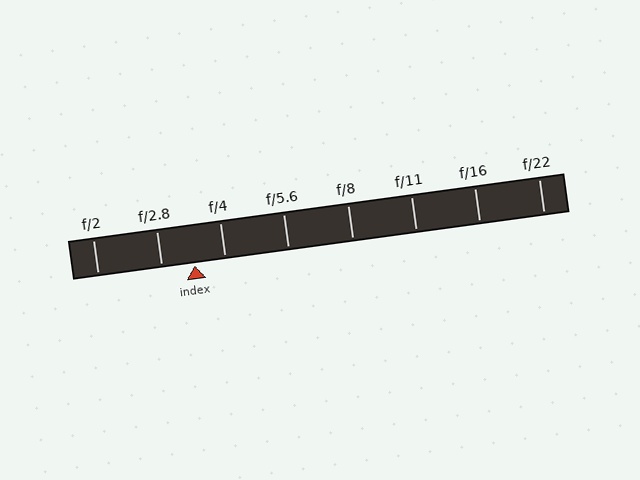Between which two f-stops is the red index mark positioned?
The index mark is between f/2.8 and f/4.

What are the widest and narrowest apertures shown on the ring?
The widest aperture shown is f/2 and the narrowest is f/22.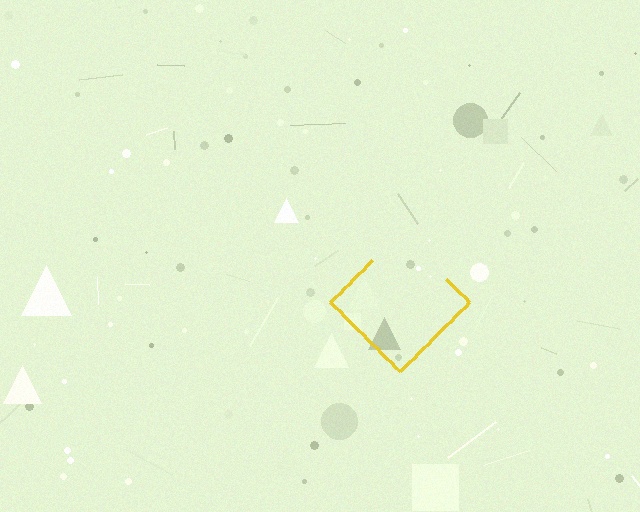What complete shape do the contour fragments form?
The contour fragments form a diamond.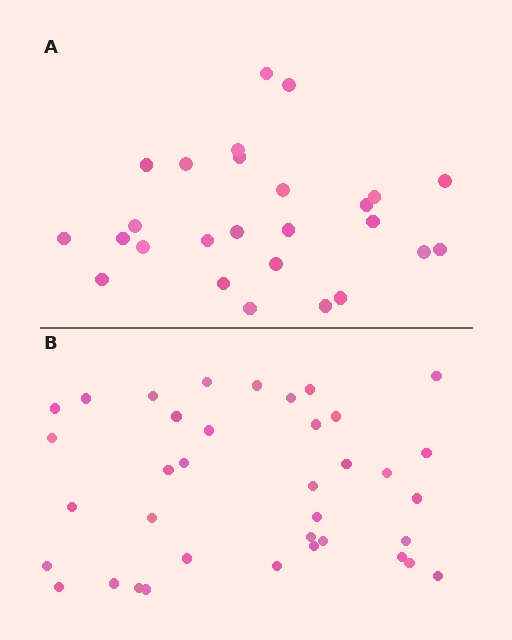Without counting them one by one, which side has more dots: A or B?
Region B (the bottom region) has more dots.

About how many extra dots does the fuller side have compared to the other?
Region B has roughly 12 or so more dots than region A.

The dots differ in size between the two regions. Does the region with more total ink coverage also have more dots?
No. Region A has more total ink coverage because its dots are larger, but region B actually contains more individual dots. Total area can be misleading — the number of items is what matters here.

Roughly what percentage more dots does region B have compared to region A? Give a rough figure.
About 40% more.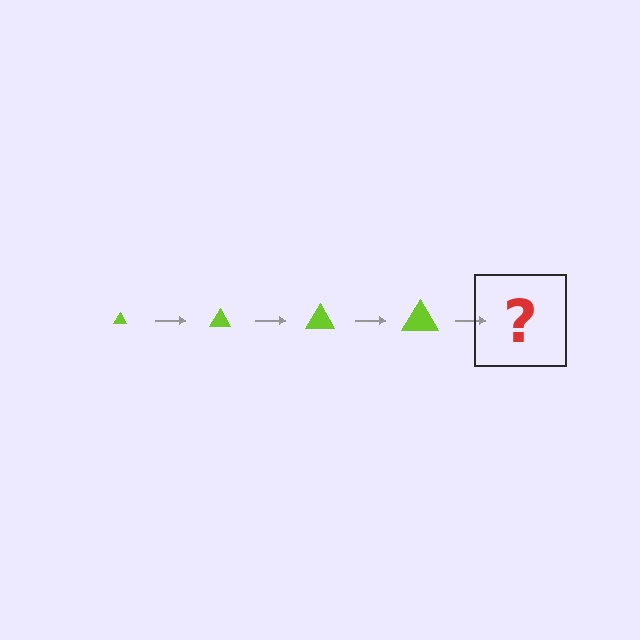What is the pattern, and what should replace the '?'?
The pattern is that the triangle gets progressively larger each step. The '?' should be a lime triangle, larger than the previous one.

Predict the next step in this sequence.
The next step is a lime triangle, larger than the previous one.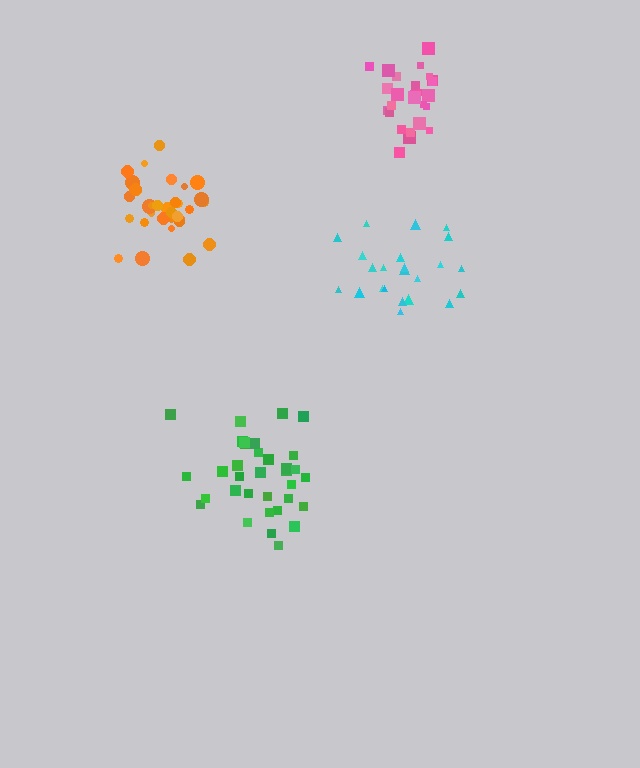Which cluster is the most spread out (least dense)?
Cyan.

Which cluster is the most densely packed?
Orange.